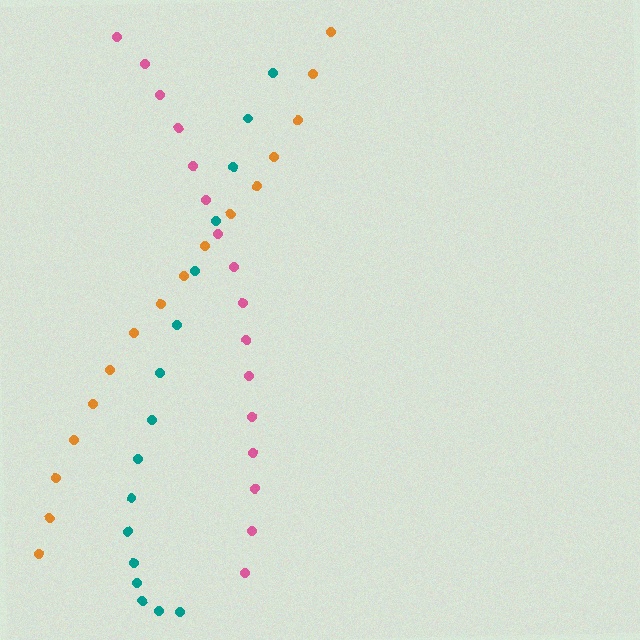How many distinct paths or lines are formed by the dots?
There are 3 distinct paths.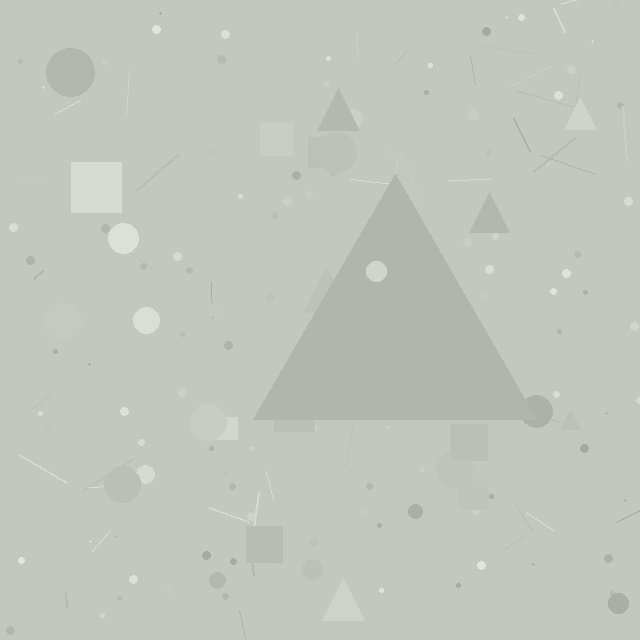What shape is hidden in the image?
A triangle is hidden in the image.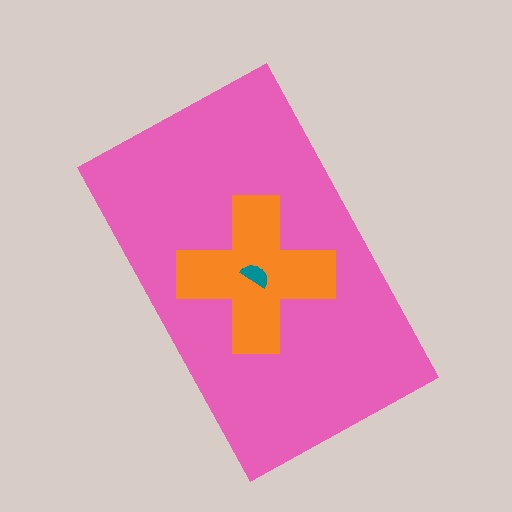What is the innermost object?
The teal semicircle.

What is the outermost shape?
The pink rectangle.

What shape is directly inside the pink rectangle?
The orange cross.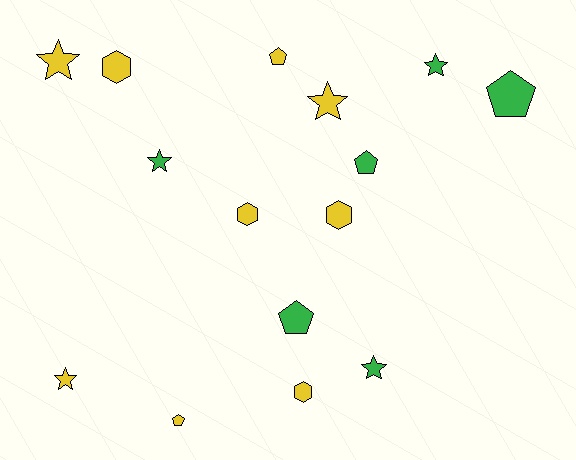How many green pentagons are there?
There are 3 green pentagons.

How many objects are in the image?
There are 15 objects.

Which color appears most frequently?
Yellow, with 9 objects.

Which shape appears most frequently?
Star, with 6 objects.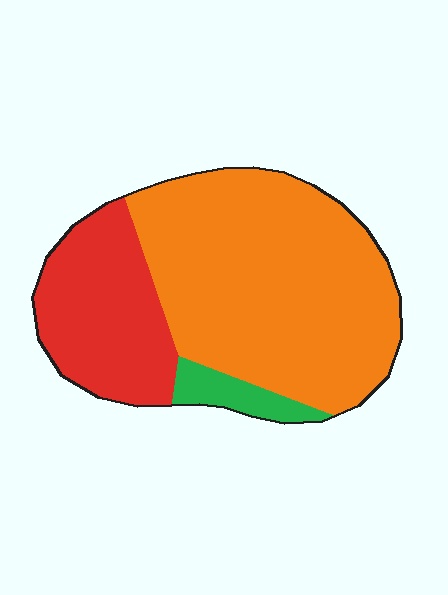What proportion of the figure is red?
Red takes up about one quarter (1/4) of the figure.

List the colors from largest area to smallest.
From largest to smallest: orange, red, green.